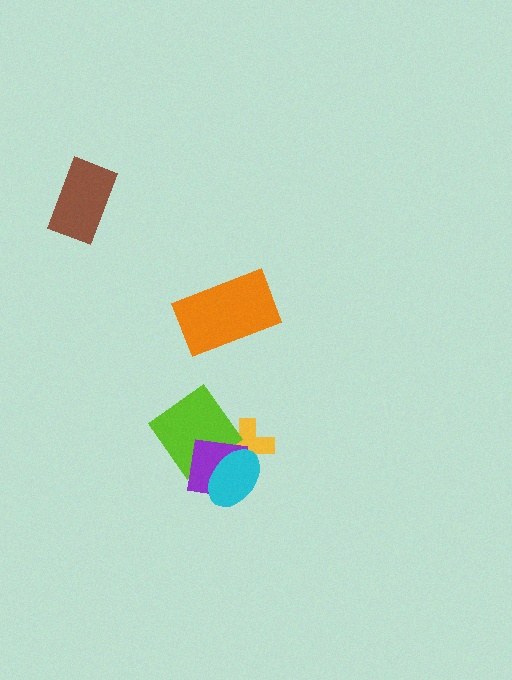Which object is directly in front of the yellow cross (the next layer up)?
The lime diamond is directly in front of the yellow cross.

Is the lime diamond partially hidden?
Yes, it is partially covered by another shape.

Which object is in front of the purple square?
The cyan ellipse is in front of the purple square.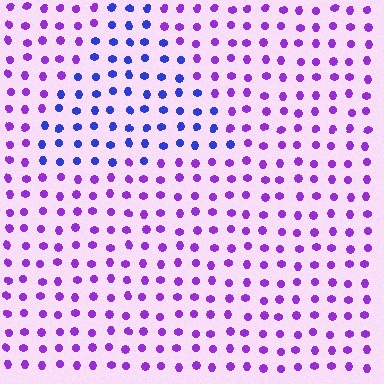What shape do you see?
I see a triangle.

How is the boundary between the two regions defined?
The boundary is defined purely by a slight shift in hue (about 43 degrees). Spacing, size, and orientation are identical on both sides.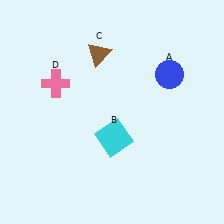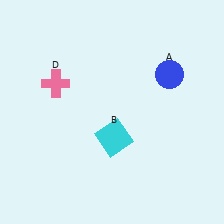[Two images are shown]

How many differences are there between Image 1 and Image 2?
There is 1 difference between the two images.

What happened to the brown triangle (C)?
The brown triangle (C) was removed in Image 2. It was in the top-left area of Image 1.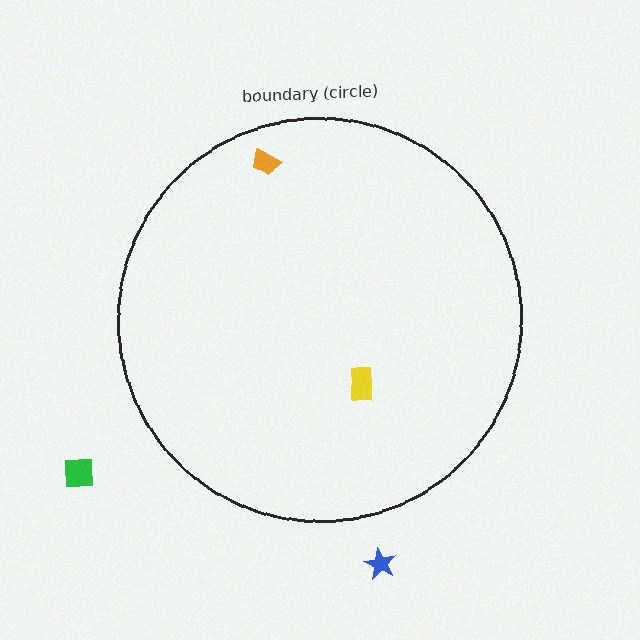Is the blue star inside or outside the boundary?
Outside.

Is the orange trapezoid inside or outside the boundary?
Inside.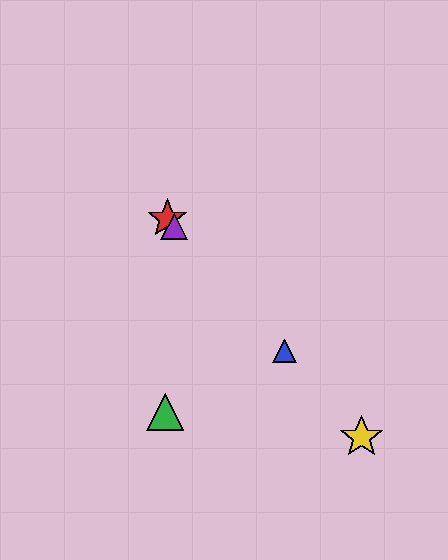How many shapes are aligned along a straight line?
4 shapes (the red star, the blue triangle, the yellow star, the purple triangle) are aligned along a straight line.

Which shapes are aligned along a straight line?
The red star, the blue triangle, the yellow star, the purple triangle are aligned along a straight line.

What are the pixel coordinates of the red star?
The red star is at (167, 219).